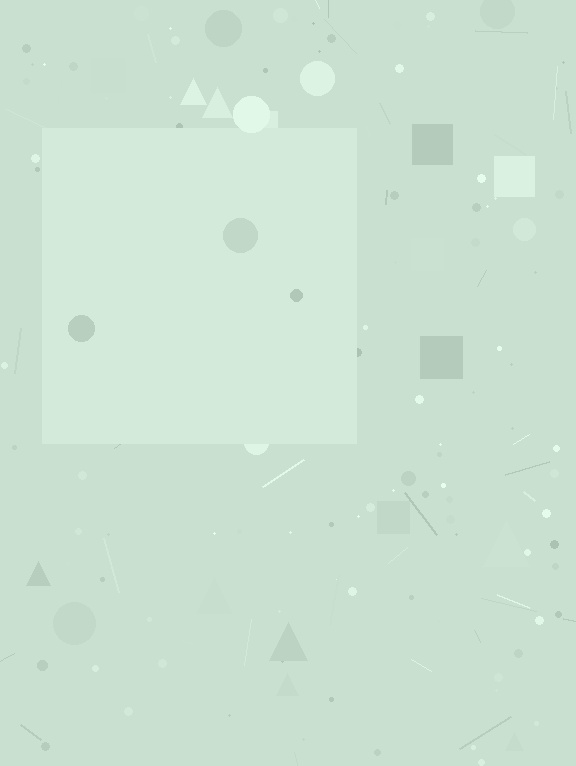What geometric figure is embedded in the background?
A square is embedded in the background.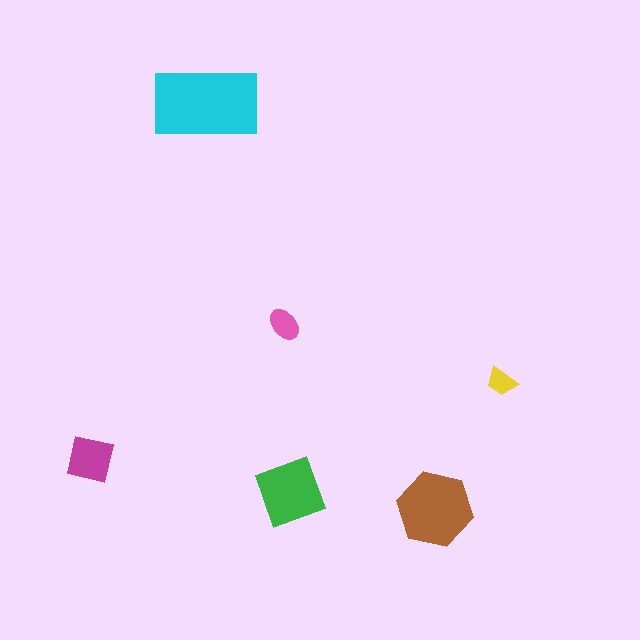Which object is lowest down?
The brown hexagon is bottommost.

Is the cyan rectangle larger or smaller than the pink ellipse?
Larger.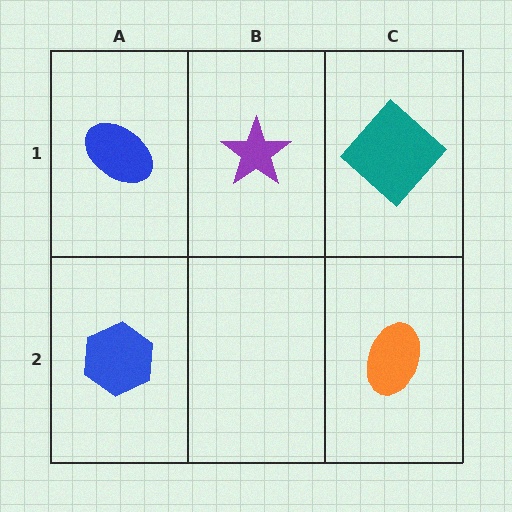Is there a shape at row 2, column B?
No, that cell is empty.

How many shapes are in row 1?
3 shapes.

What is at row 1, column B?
A purple star.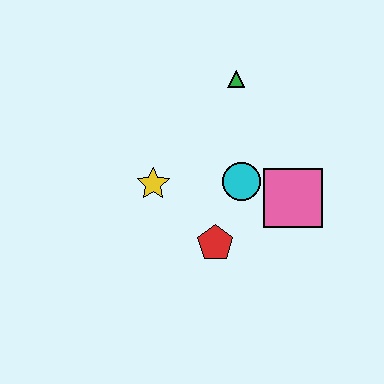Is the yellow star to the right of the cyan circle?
No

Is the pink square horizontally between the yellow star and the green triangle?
No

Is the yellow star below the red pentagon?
No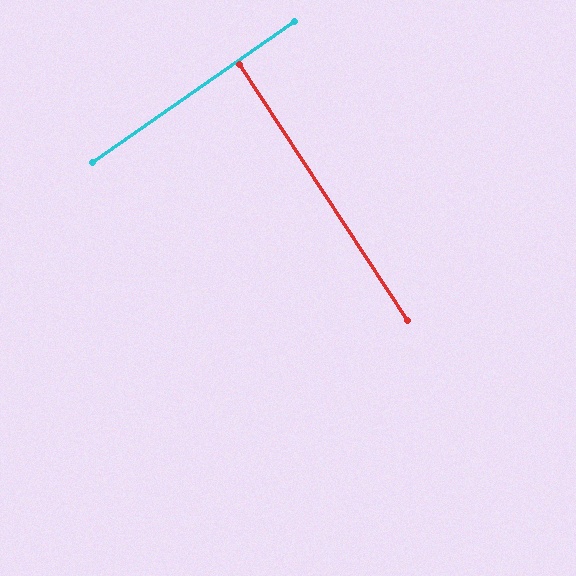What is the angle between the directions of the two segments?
Approximately 88 degrees.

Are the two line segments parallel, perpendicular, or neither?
Perpendicular — they meet at approximately 88°.